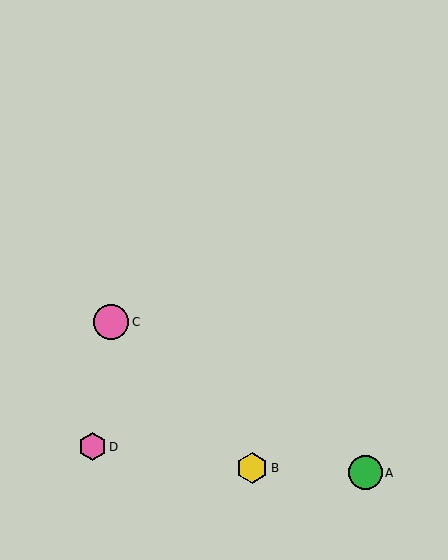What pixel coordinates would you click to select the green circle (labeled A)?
Click at (365, 473) to select the green circle A.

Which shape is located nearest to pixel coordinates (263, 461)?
The yellow hexagon (labeled B) at (252, 468) is nearest to that location.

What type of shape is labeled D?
Shape D is a pink hexagon.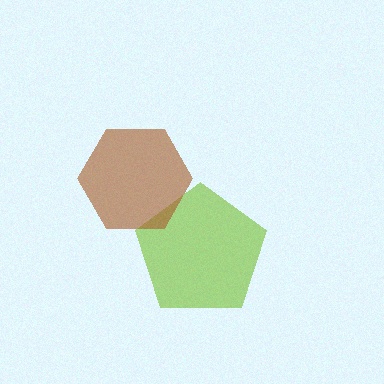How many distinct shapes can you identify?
There are 2 distinct shapes: a lime pentagon, a brown hexagon.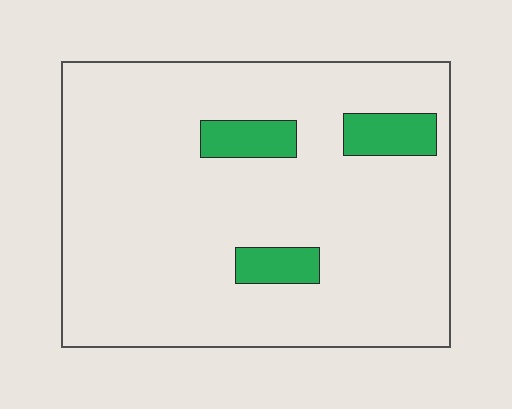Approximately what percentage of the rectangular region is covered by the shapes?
Approximately 10%.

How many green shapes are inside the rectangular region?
3.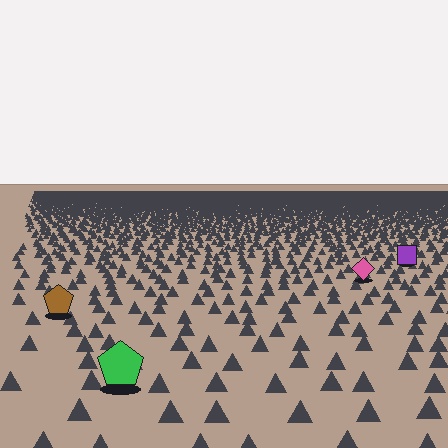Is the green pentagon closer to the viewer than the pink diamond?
Yes. The green pentagon is closer — you can tell from the texture gradient: the ground texture is coarser near it.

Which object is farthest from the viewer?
The purple square is farthest from the viewer. It appears smaller and the ground texture around it is denser.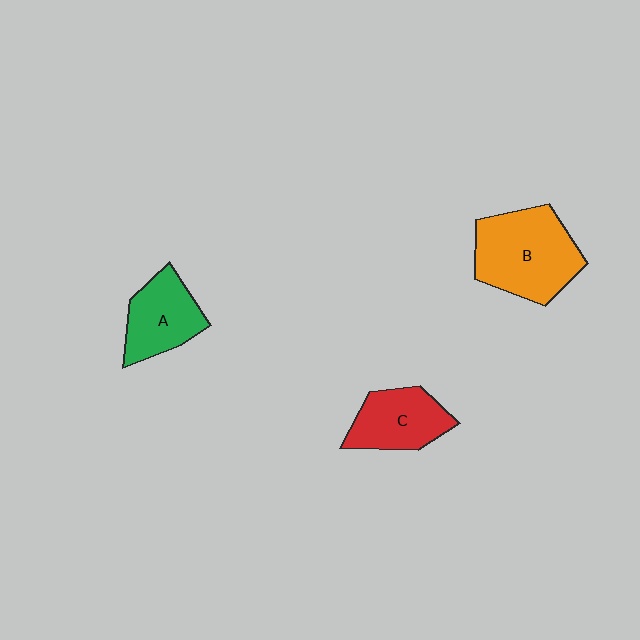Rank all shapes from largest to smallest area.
From largest to smallest: B (orange), C (red), A (green).